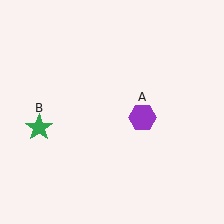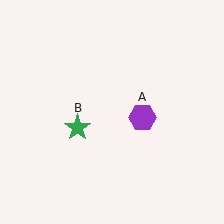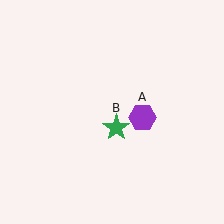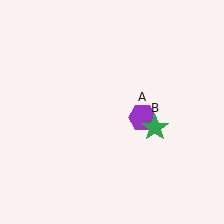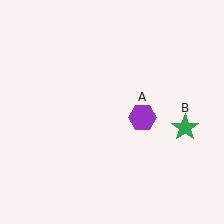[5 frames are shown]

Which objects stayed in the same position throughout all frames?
Purple hexagon (object A) remained stationary.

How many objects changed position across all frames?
1 object changed position: green star (object B).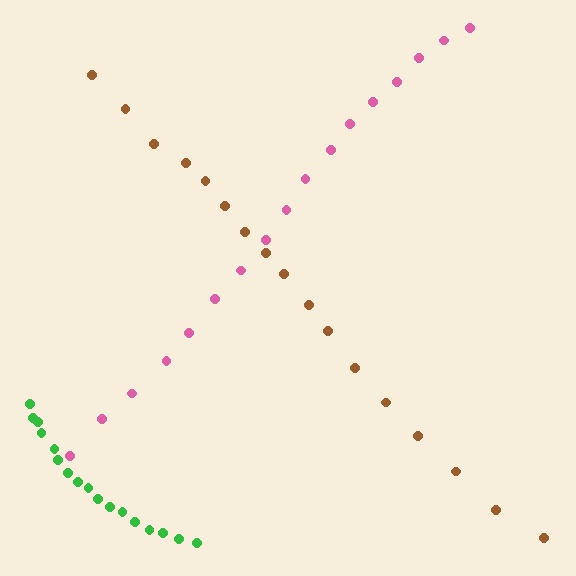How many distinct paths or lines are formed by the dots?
There are 3 distinct paths.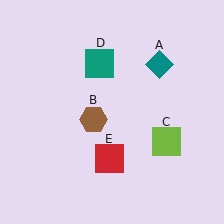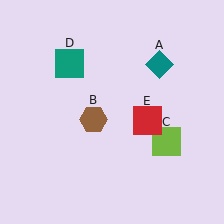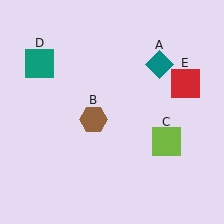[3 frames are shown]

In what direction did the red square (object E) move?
The red square (object E) moved up and to the right.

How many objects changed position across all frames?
2 objects changed position: teal square (object D), red square (object E).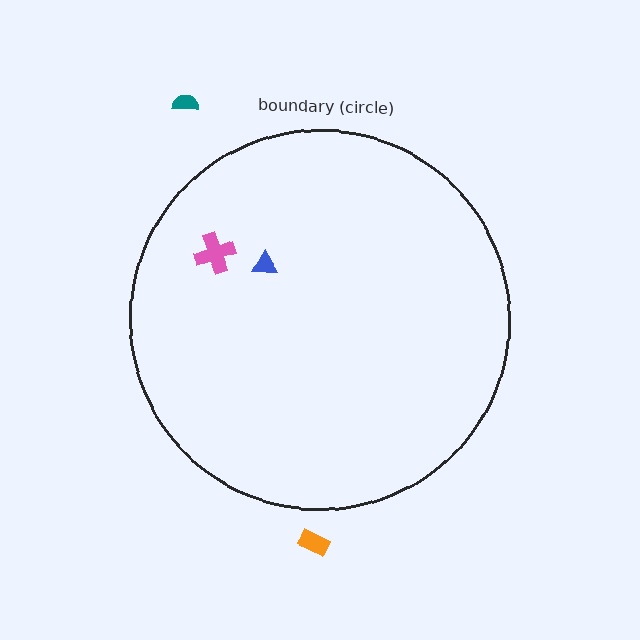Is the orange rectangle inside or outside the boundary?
Outside.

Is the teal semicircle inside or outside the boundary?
Outside.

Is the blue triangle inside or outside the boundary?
Inside.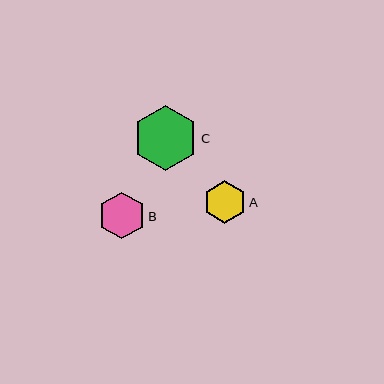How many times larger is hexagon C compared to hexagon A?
Hexagon C is approximately 1.5 times the size of hexagon A.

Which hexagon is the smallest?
Hexagon A is the smallest with a size of approximately 43 pixels.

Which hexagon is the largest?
Hexagon C is the largest with a size of approximately 65 pixels.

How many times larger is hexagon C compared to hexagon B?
Hexagon C is approximately 1.4 times the size of hexagon B.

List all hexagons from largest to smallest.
From largest to smallest: C, B, A.